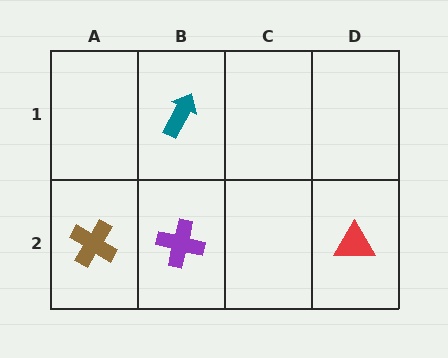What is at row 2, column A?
A brown cross.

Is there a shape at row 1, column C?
No, that cell is empty.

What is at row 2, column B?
A purple cross.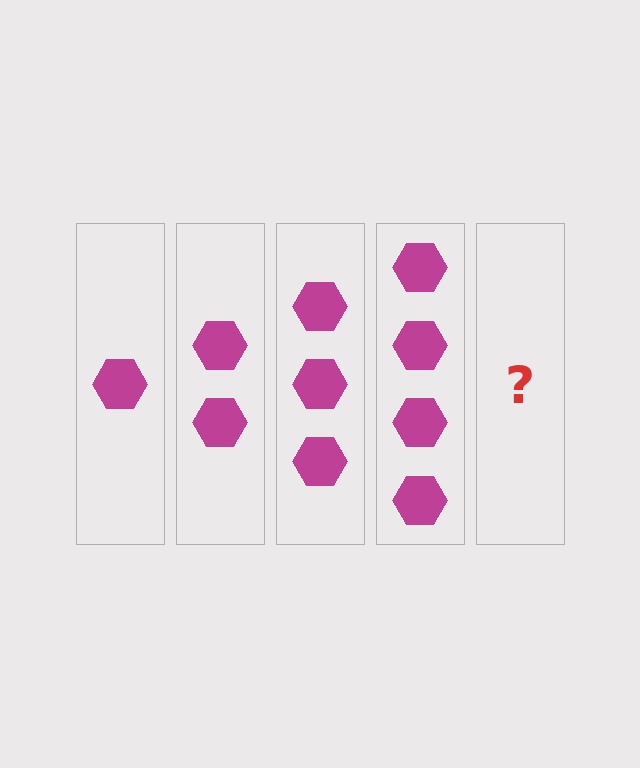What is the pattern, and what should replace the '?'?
The pattern is that each step adds one more hexagon. The '?' should be 5 hexagons.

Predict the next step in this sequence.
The next step is 5 hexagons.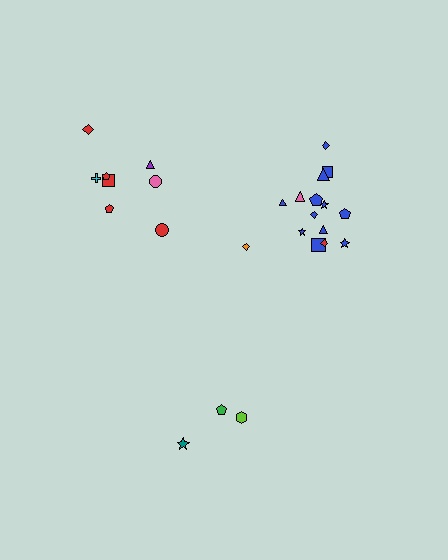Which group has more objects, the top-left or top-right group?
The top-right group.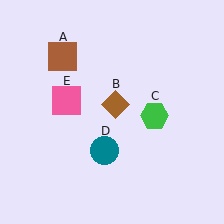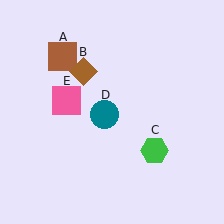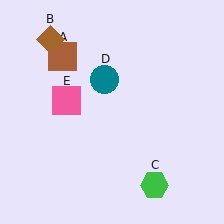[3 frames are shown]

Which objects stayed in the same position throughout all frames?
Brown square (object A) and pink square (object E) remained stationary.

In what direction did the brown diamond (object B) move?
The brown diamond (object B) moved up and to the left.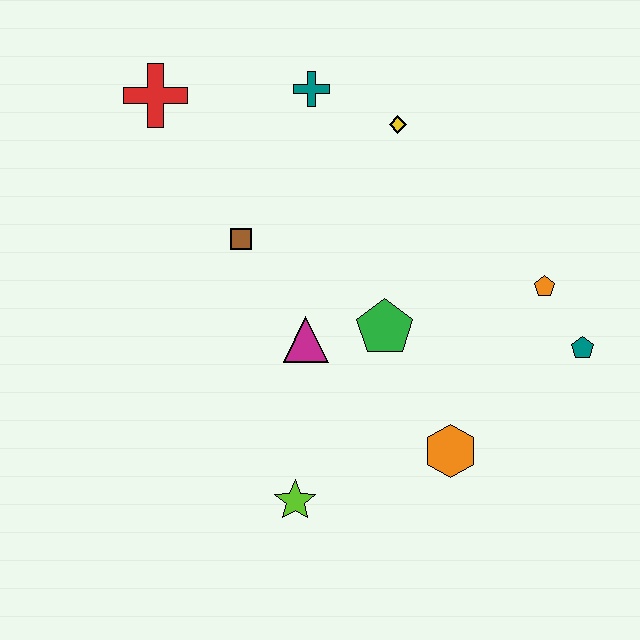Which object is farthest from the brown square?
The teal pentagon is farthest from the brown square.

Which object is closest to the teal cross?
The yellow diamond is closest to the teal cross.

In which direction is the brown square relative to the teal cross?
The brown square is below the teal cross.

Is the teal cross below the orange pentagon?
No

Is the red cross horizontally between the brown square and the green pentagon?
No